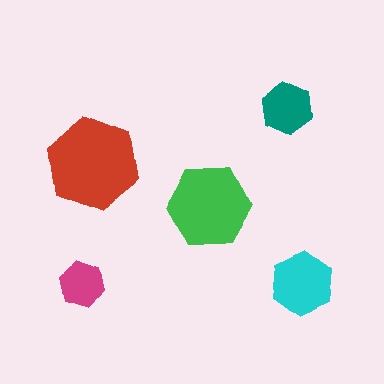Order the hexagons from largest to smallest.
the red one, the green one, the cyan one, the teal one, the magenta one.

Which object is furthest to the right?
The cyan hexagon is rightmost.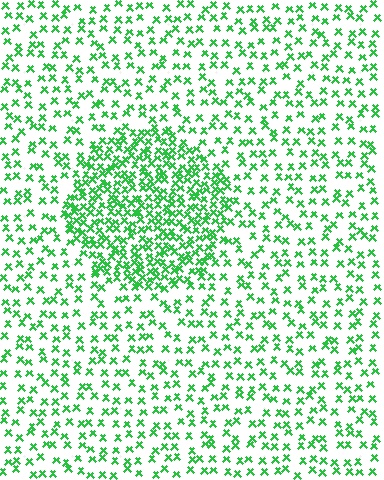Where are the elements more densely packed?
The elements are more densely packed inside the circle boundary.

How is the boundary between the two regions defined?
The boundary is defined by a change in element density (approximately 2.3x ratio). All elements are the same color, size, and shape.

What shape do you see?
I see a circle.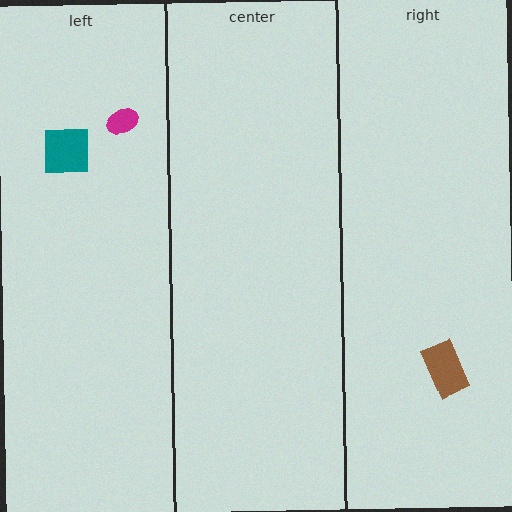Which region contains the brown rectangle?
The right region.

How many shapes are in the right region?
1.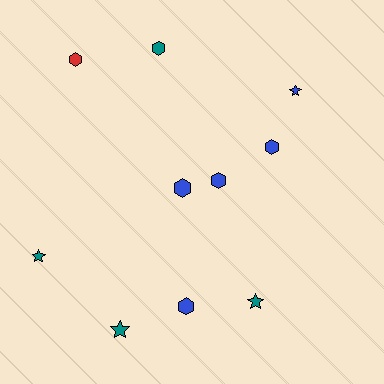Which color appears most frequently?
Blue, with 5 objects.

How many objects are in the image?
There are 10 objects.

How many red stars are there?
There are no red stars.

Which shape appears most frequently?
Hexagon, with 6 objects.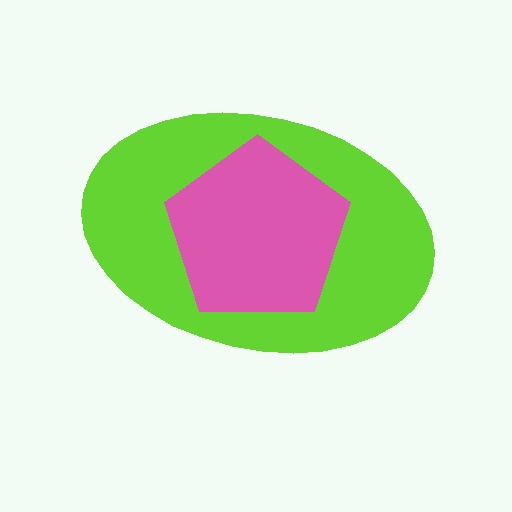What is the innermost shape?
The pink pentagon.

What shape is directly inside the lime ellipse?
The pink pentagon.